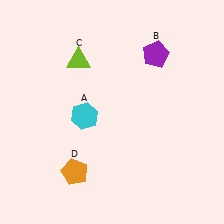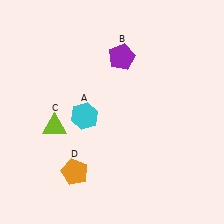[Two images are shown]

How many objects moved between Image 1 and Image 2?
2 objects moved between the two images.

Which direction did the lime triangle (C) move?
The lime triangle (C) moved down.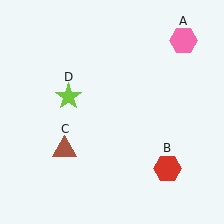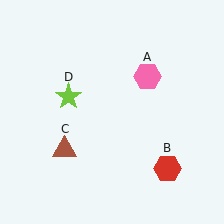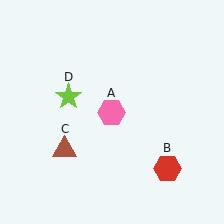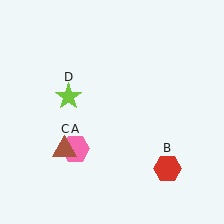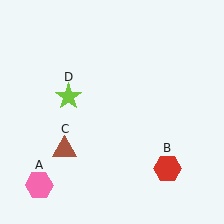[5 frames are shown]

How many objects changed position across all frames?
1 object changed position: pink hexagon (object A).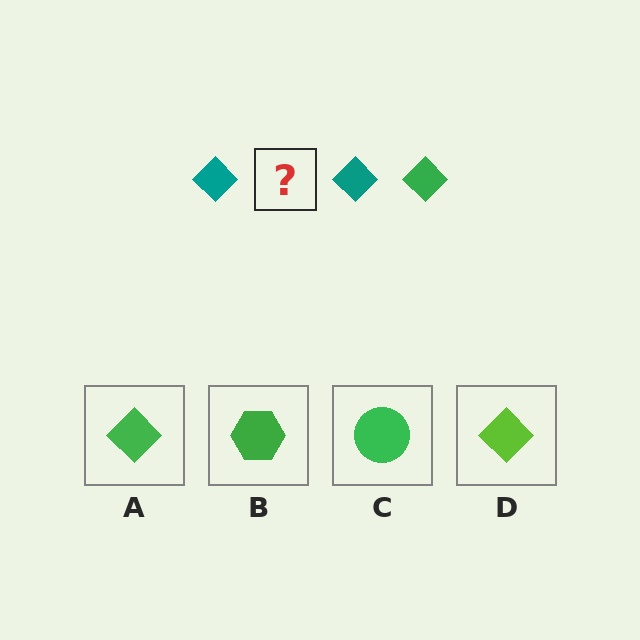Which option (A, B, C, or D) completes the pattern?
A.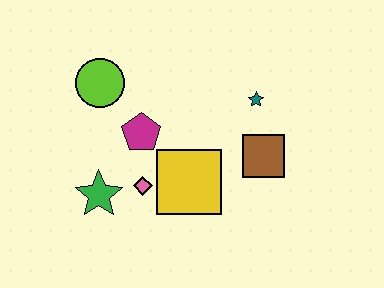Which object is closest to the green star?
The pink diamond is closest to the green star.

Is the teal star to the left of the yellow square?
No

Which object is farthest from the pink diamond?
The teal star is farthest from the pink diamond.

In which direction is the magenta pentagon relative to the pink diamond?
The magenta pentagon is above the pink diamond.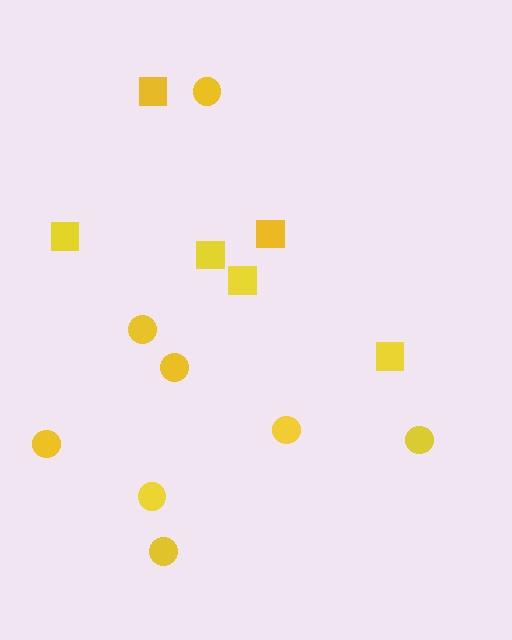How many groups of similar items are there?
There are 2 groups: one group of circles (8) and one group of squares (6).